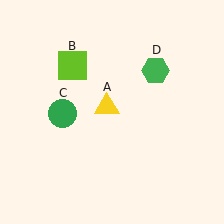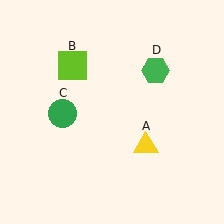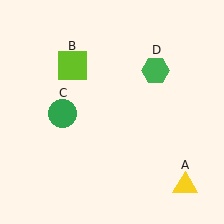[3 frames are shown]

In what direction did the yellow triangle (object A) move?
The yellow triangle (object A) moved down and to the right.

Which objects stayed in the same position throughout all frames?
Lime square (object B) and green circle (object C) and green hexagon (object D) remained stationary.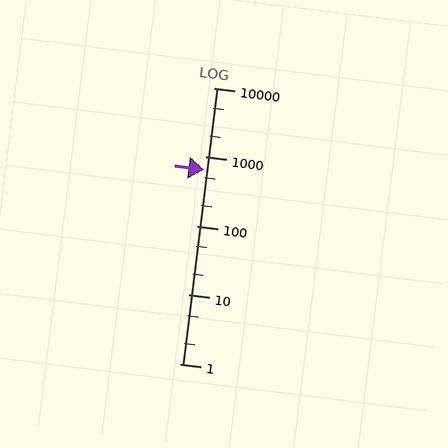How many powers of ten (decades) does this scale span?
The scale spans 4 decades, from 1 to 10000.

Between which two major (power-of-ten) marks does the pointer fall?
The pointer is between 100 and 1000.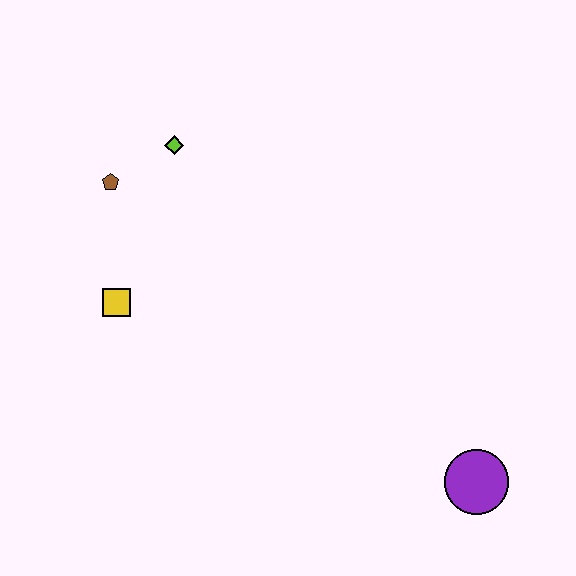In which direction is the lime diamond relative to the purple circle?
The lime diamond is above the purple circle.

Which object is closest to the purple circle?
The yellow square is closest to the purple circle.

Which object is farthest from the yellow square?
The purple circle is farthest from the yellow square.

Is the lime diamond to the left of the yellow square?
No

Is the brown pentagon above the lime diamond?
No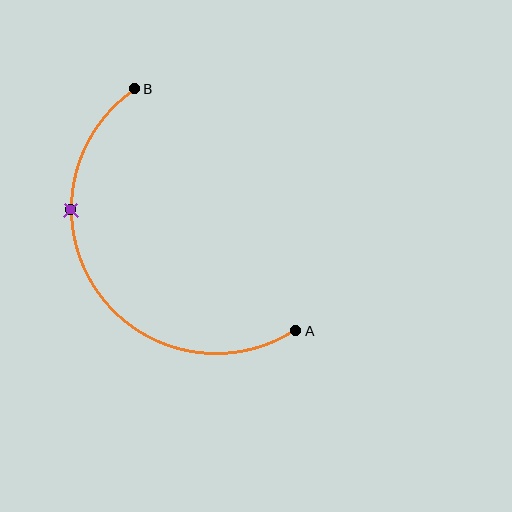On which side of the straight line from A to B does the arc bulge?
The arc bulges to the left of the straight line connecting A and B.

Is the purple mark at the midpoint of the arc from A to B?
No. The purple mark lies on the arc but is closer to endpoint B. The arc midpoint would be at the point on the curve equidistant along the arc from both A and B.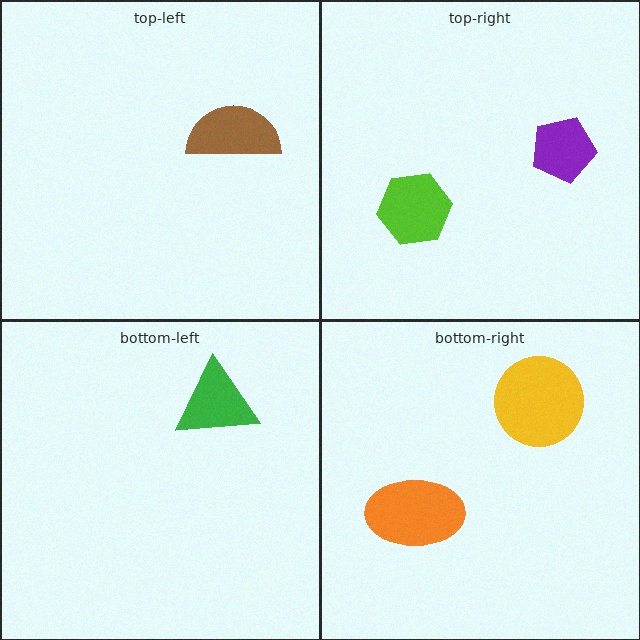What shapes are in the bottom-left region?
The green triangle.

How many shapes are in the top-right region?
2.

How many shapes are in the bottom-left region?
1.